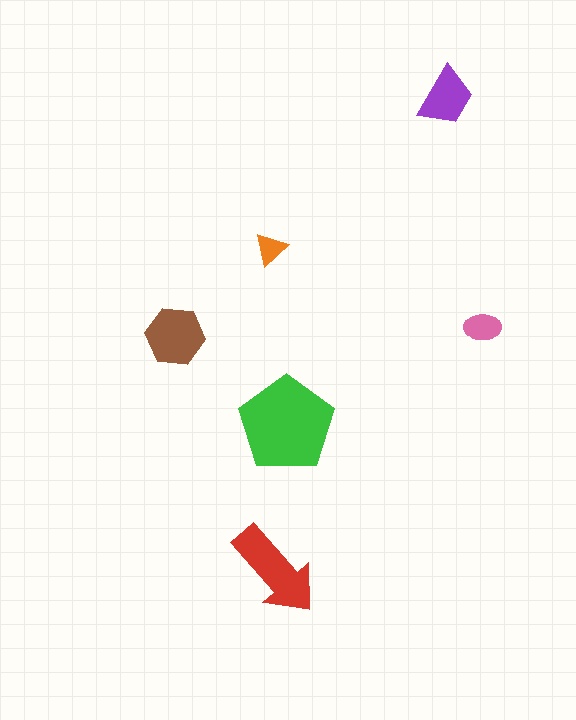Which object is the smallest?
The orange triangle.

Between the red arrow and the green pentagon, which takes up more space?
The green pentagon.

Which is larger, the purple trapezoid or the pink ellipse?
The purple trapezoid.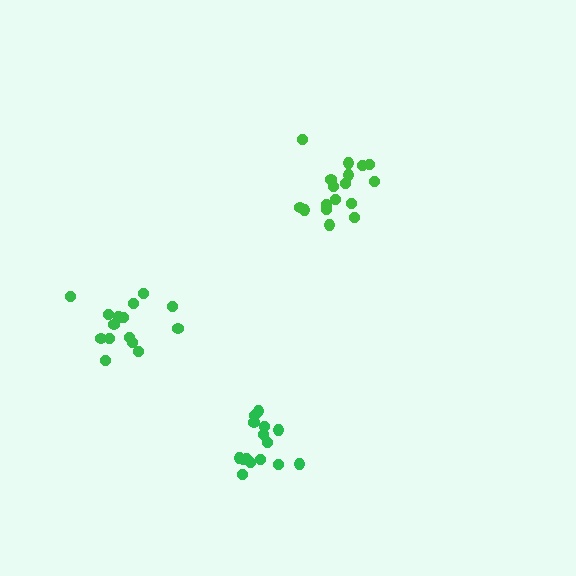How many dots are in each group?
Group 1: 15 dots, Group 2: 17 dots, Group 3: 15 dots (47 total).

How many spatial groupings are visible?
There are 3 spatial groupings.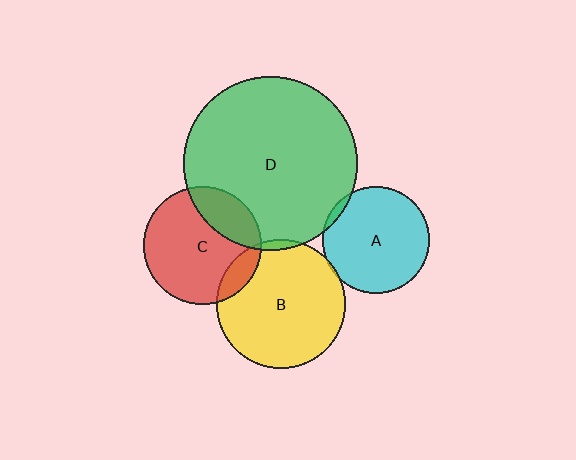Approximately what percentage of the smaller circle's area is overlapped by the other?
Approximately 5%.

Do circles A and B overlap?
Yes.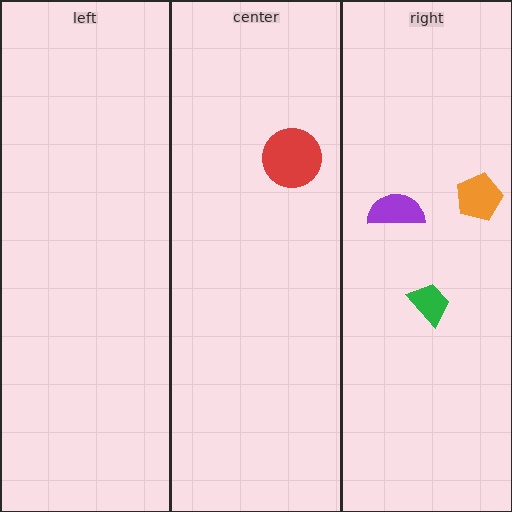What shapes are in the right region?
The orange pentagon, the purple semicircle, the green trapezoid.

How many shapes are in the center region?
1.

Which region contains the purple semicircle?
The right region.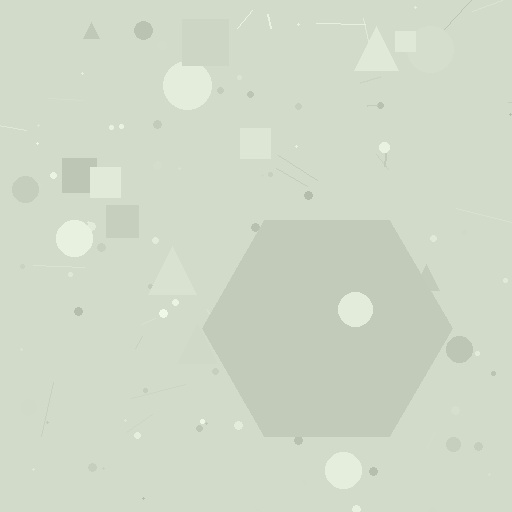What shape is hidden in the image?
A hexagon is hidden in the image.